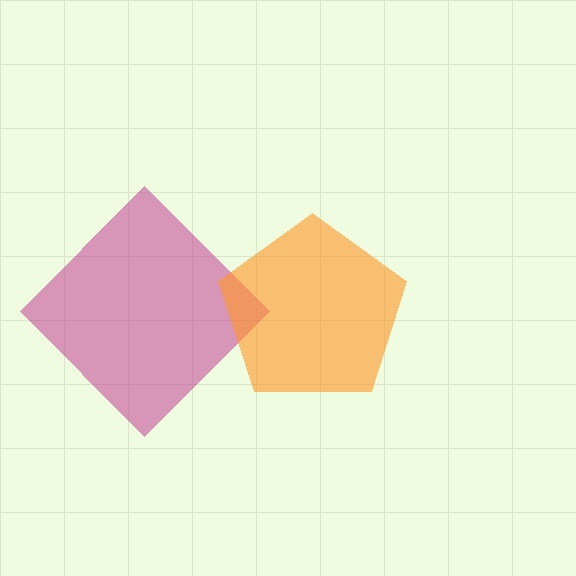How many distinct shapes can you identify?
There are 2 distinct shapes: a magenta diamond, an orange pentagon.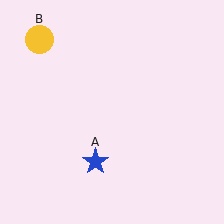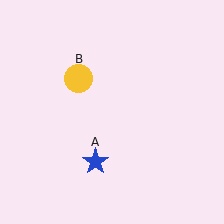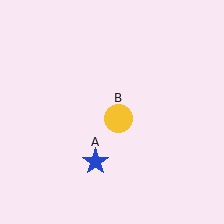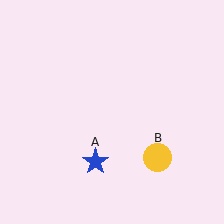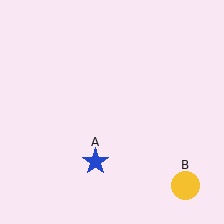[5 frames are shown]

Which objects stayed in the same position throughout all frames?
Blue star (object A) remained stationary.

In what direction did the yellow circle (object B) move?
The yellow circle (object B) moved down and to the right.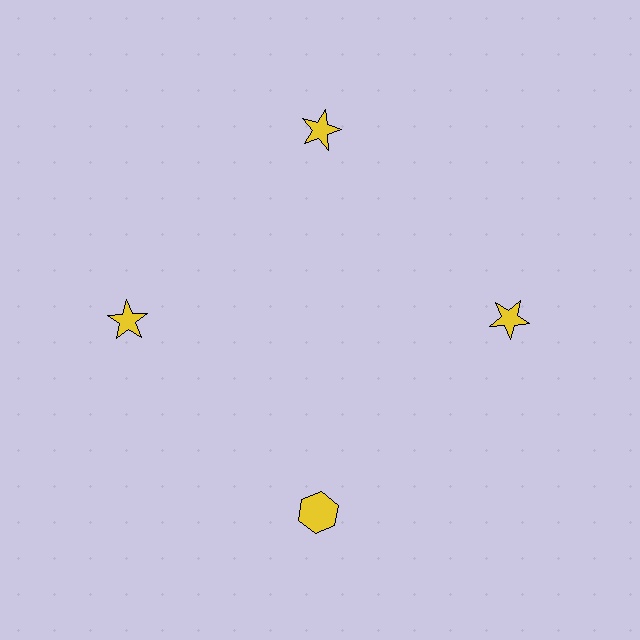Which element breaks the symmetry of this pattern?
The yellow hexagon at roughly the 6 o'clock position breaks the symmetry. All other shapes are yellow stars.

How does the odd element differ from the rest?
It has a different shape: hexagon instead of star.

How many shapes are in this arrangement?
There are 4 shapes arranged in a ring pattern.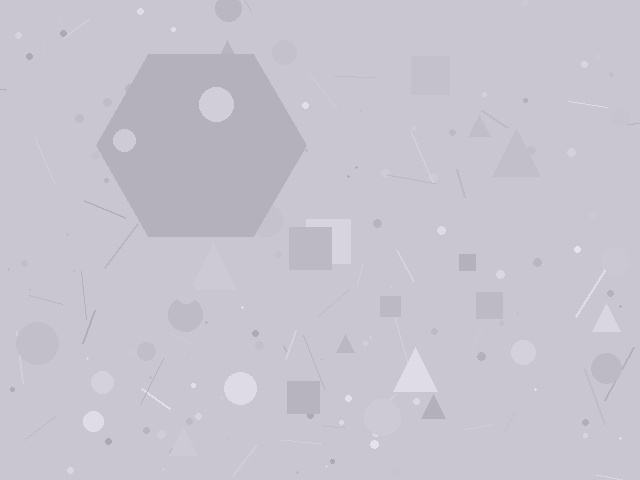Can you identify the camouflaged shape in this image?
The camouflaged shape is a hexagon.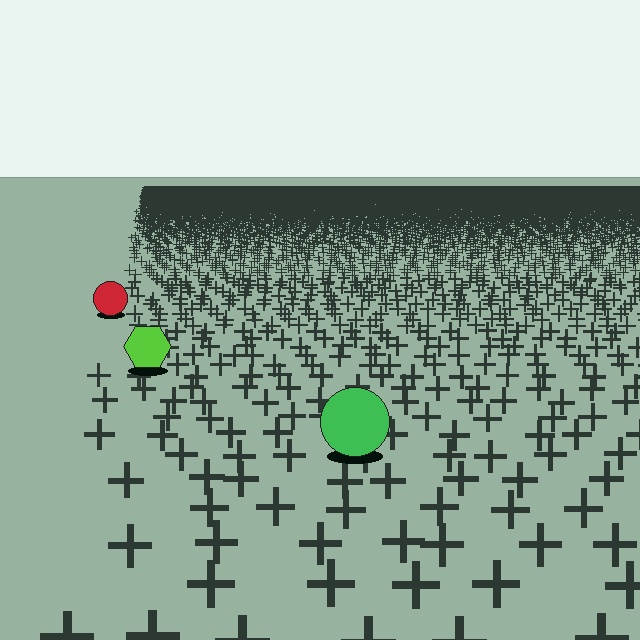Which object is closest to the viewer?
The green circle is closest. The texture marks near it are larger and more spread out.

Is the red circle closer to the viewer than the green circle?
No. The green circle is closer — you can tell from the texture gradient: the ground texture is coarser near it.